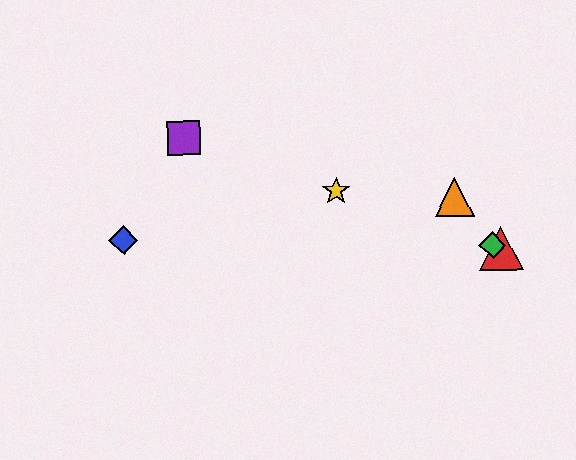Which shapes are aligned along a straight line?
The red triangle, the green diamond, the yellow star, the purple square are aligned along a straight line.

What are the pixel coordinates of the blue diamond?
The blue diamond is at (123, 240).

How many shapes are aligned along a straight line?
4 shapes (the red triangle, the green diamond, the yellow star, the purple square) are aligned along a straight line.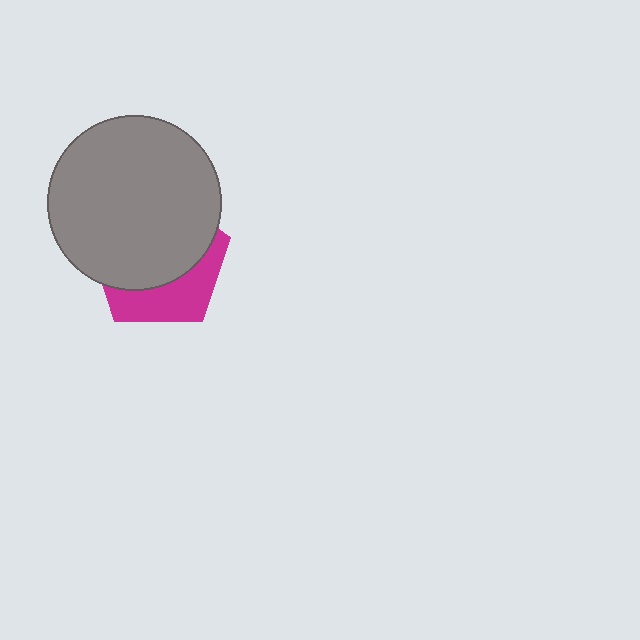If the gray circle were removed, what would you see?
You would see the complete magenta pentagon.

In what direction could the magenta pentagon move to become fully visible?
The magenta pentagon could move down. That would shift it out from behind the gray circle entirely.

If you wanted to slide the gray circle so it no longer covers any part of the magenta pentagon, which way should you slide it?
Slide it up — that is the most direct way to separate the two shapes.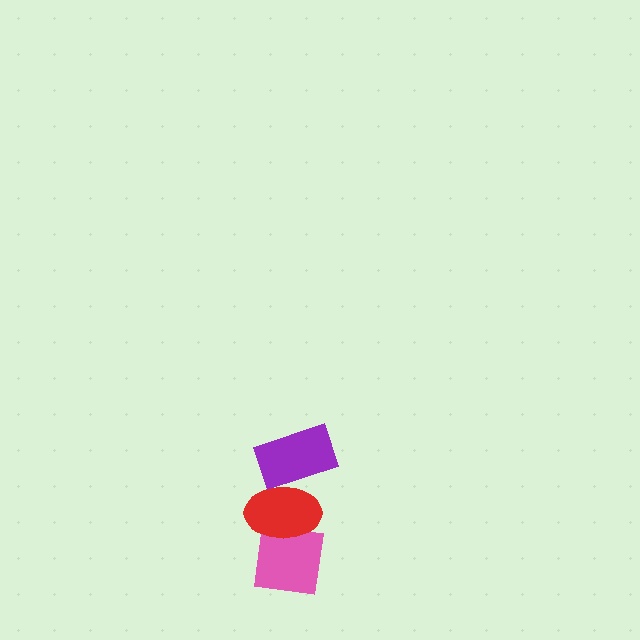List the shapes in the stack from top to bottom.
From top to bottom: the purple rectangle, the red ellipse, the pink square.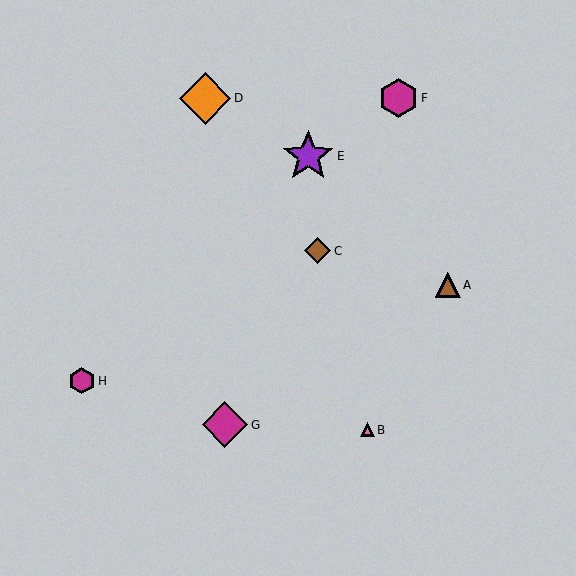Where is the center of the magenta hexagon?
The center of the magenta hexagon is at (82, 381).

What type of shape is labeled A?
Shape A is a brown triangle.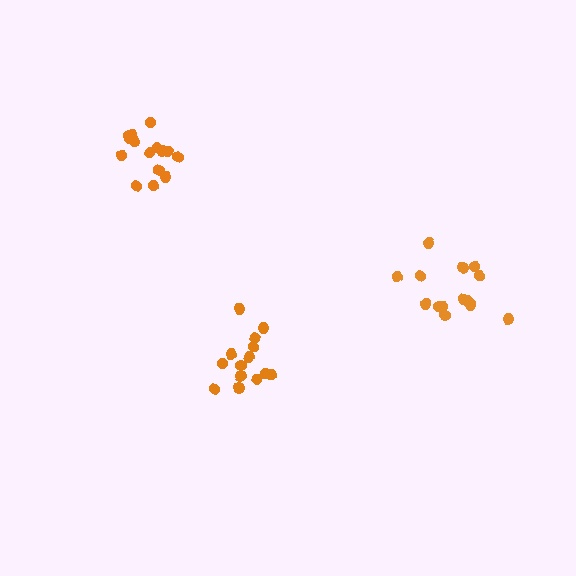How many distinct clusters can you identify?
There are 3 distinct clusters.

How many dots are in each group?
Group 1: 14 dots, Group 2: 15 dots, Group 3: 14 dots (43 total).